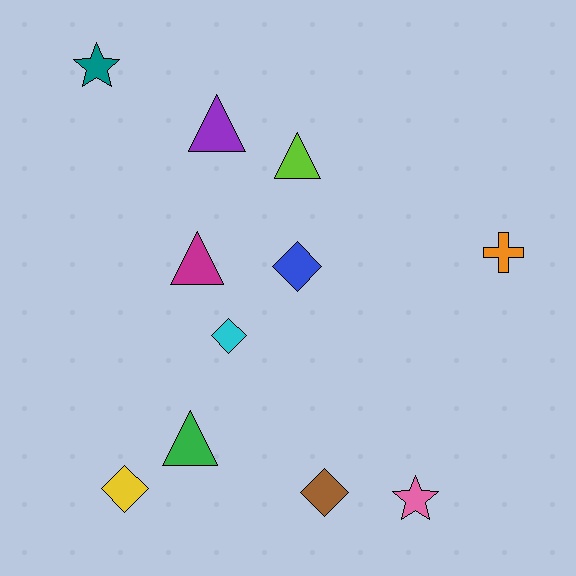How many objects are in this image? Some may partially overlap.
There are 11 objects.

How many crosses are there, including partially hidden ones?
There is 1 cross.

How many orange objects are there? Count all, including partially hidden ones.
There is 1 orange object.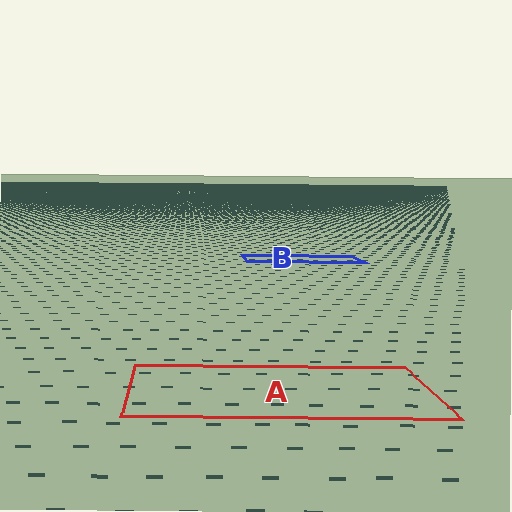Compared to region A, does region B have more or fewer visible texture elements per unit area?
Region B has more texture elements per unit area — they are packed more densely because it is farther away.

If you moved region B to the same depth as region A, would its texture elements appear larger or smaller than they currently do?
They would appear larger. At a closer depth, the same texture elements are projected at a bigger on-screen size.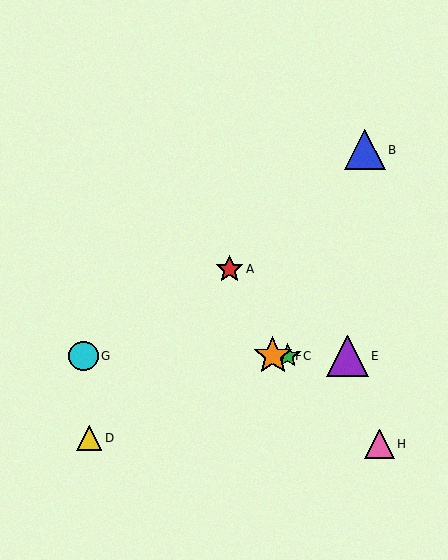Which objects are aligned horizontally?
Objects C, E, F, G are aligned horizontally.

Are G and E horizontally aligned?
Yes, both are at y≈356.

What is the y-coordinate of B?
Object B is at y≈150.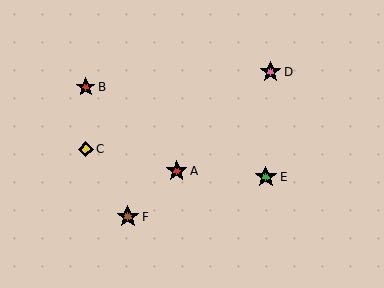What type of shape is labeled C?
Shape C is a yellow diamond.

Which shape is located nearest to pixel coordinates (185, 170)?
The red star (labeled A) at (177, 171) is nearest to that location.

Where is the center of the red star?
The center of the red star is at (86, 87).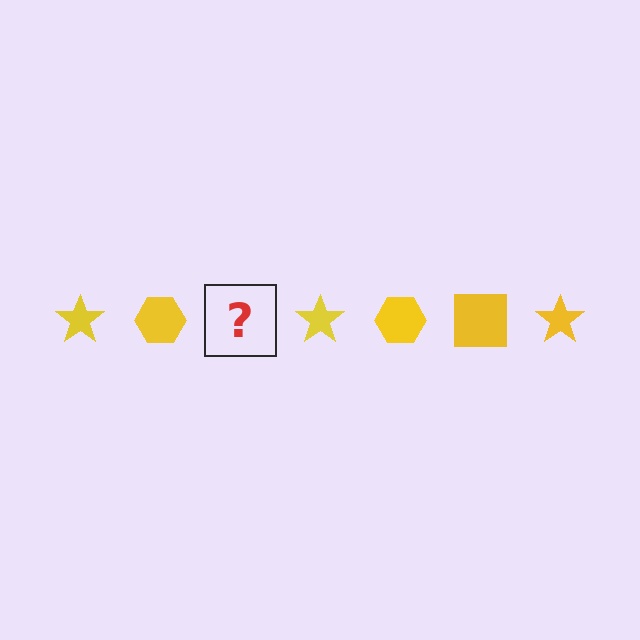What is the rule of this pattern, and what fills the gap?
The rule is that the pattern cycles through star, hexagon, square shapes in yellow. The gap should be filled with a yellow square.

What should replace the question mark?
The question mark should be replaced with a yellow square.